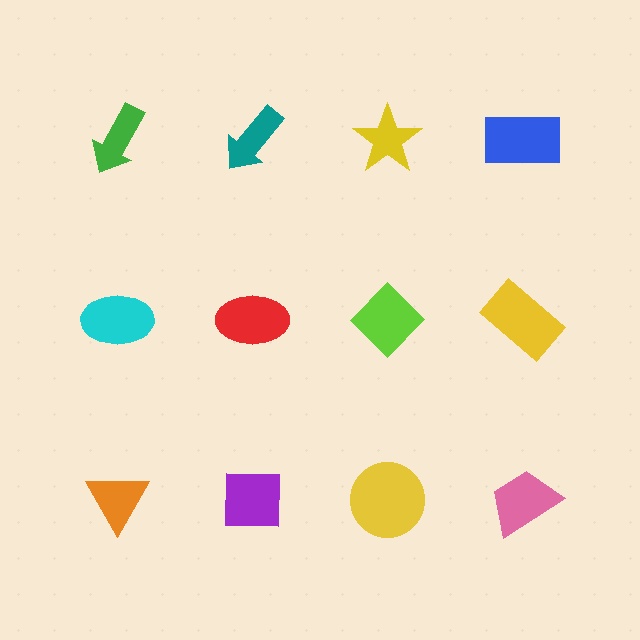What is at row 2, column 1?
A cyan ellipse.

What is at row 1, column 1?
A green arrow.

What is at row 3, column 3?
A yellow circle.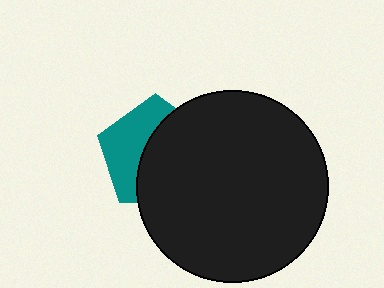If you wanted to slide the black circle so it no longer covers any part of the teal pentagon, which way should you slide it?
Slide it right — that is the most direct way to separate the two shapes.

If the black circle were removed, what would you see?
You would see the complete teal pentagon.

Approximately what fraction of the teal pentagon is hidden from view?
Roughly 58% of the teal pentagon is hidden behind the black circle.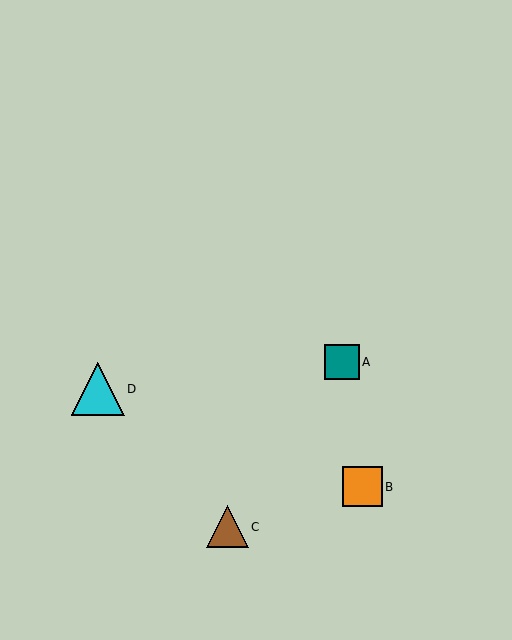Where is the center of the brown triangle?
The center of the brown triangle is at (227, 527).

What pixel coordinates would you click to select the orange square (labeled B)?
Click at (363, 487) to select the orange square B.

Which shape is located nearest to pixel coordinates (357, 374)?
The teal square (labeled A) at (342, 362) is nearest to that location.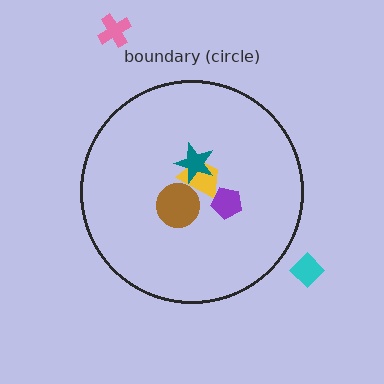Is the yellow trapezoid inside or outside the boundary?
Inside.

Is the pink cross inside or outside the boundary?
Outside.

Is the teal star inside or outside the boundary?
Inside.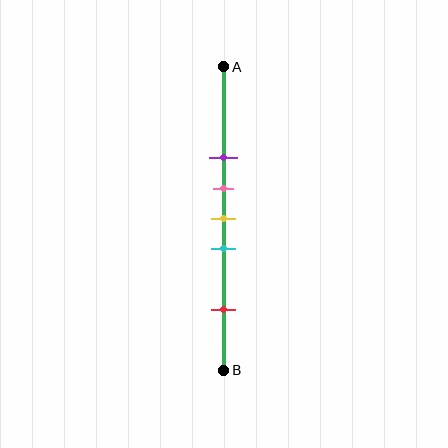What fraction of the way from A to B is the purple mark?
The purple mark is approximately 30% (0.3) of the way from A to B.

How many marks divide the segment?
There are 5 marks dividing the segment.